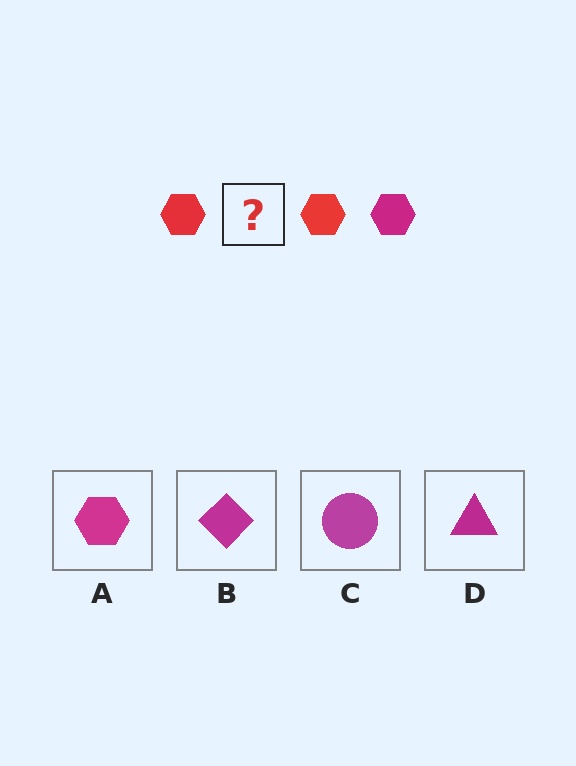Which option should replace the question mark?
Option A.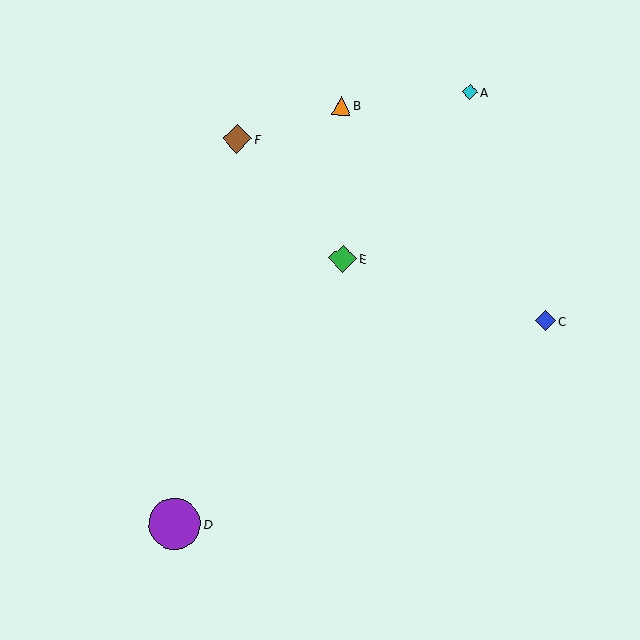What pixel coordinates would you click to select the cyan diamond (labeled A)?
Click at (470, 92) to select the cyan diamond A.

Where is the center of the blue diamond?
The center of the blue diamond is at (546, 321).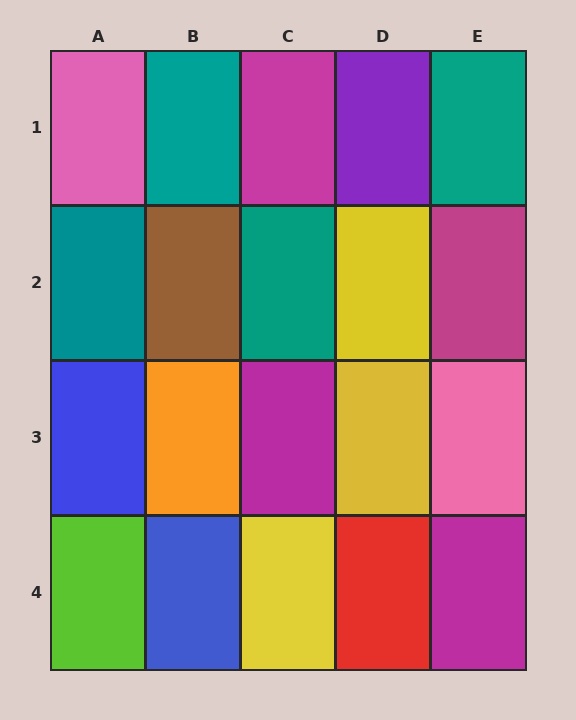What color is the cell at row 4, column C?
Yellow.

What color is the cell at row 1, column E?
Teal.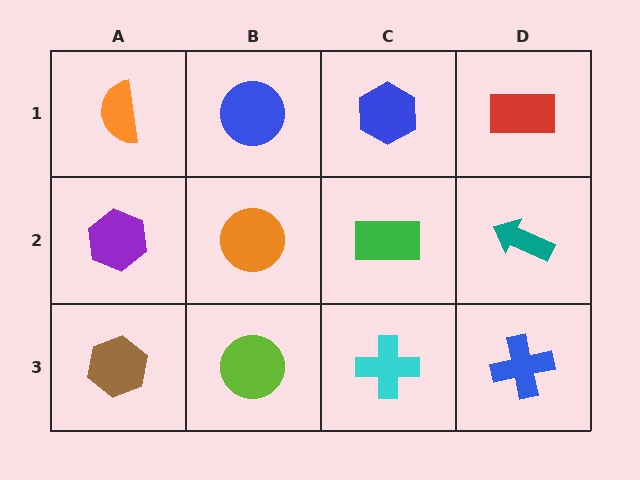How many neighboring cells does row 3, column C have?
3.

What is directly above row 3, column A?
A purple hexagon.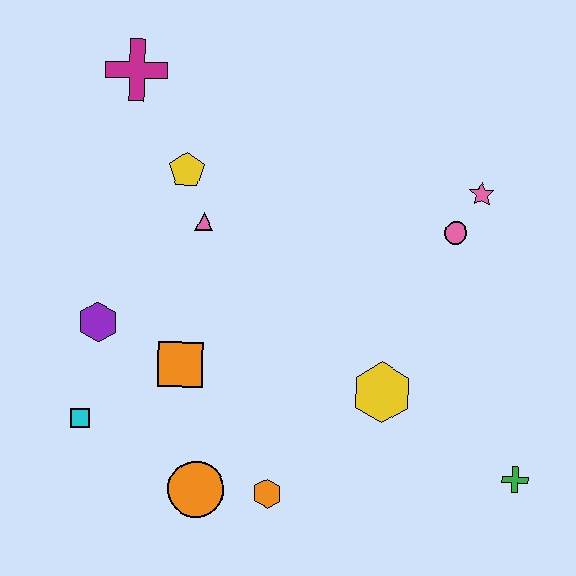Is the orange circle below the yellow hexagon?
Yes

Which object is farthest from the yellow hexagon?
The magenta cross is farthest from the yellow hexagon.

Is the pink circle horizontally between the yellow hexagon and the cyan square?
No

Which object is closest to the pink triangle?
The yellow pentagon is closest to the pink triangle.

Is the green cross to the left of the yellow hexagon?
No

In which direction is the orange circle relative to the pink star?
The orange circle is below the pink star.